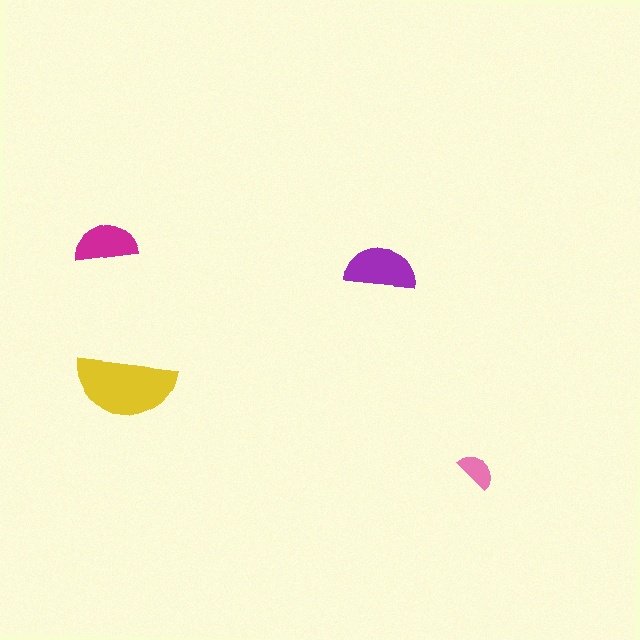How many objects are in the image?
There are 4 objects in the image.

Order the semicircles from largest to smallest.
the yellow one, the purple one, the magenta one, the pink one.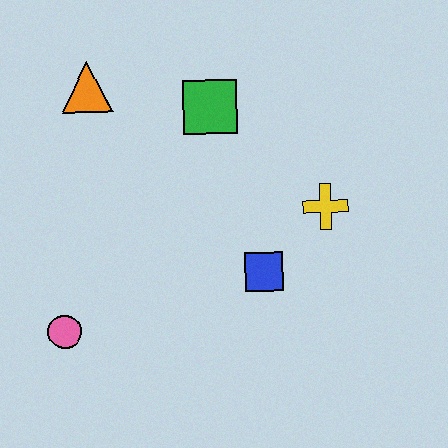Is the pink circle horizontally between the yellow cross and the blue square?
No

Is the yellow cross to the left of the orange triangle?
No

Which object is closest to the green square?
The orange triangle is closest to the green square.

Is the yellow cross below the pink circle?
No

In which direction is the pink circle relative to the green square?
The pink circle is below the green square.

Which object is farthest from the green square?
The pink circle is farthest from the green square.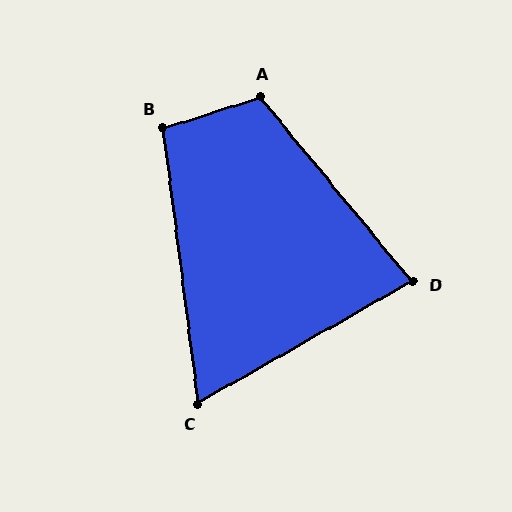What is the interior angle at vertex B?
Approximately 100 degrees (obtuse).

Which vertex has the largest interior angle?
A, at approximately 112 degrees.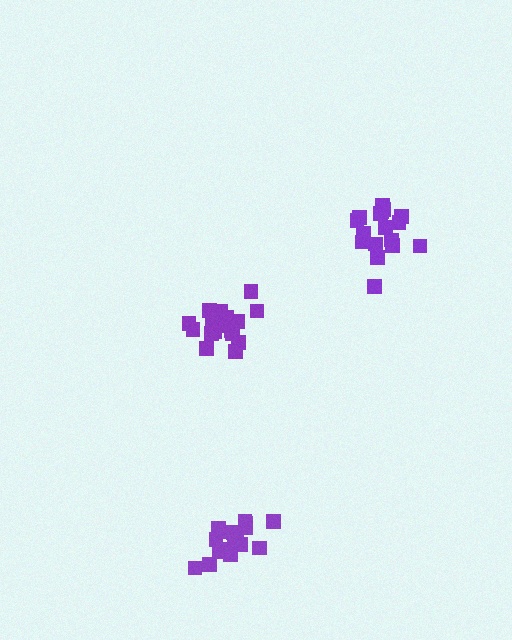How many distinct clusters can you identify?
There are 3 distinct clusters.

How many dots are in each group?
Group 1: 17 dots, Group 2: 19 dots, Group 3: 17 dots (53 total).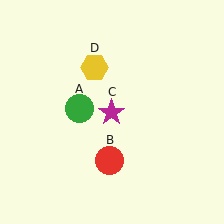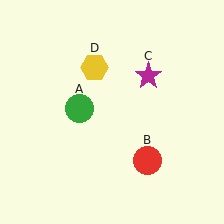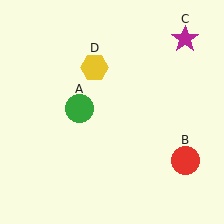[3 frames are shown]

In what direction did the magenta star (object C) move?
The magenta star (object C) moved up and to the right.